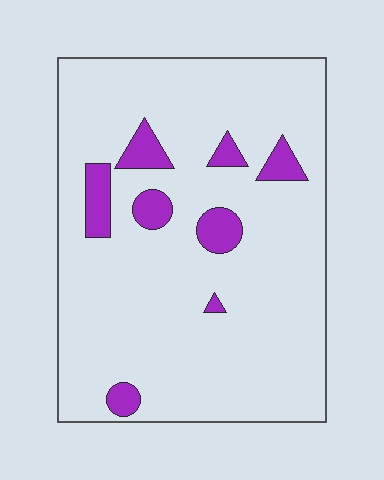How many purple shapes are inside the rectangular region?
8.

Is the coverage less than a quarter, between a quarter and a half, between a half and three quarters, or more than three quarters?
Less than a quarter.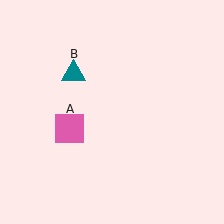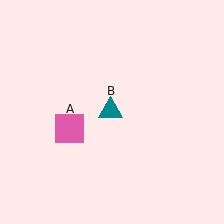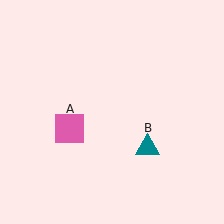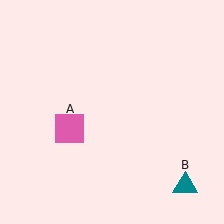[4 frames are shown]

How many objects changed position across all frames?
1 object changed position: teal triangle (object B).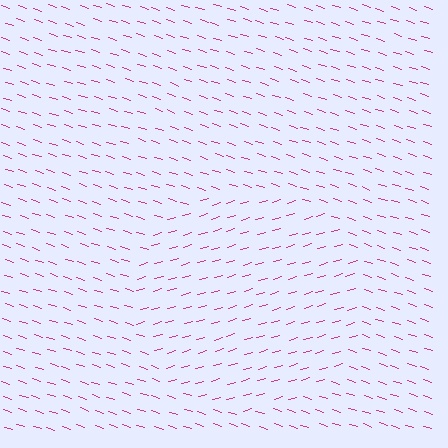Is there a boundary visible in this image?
Yes, there is a texture boundary formed by a change in line orientation.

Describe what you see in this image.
The image is filled with small magenta line segments. A circle region in the image has lines oriented differently from the surrounding lines, creating a visible texture boundary.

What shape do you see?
I see a circle.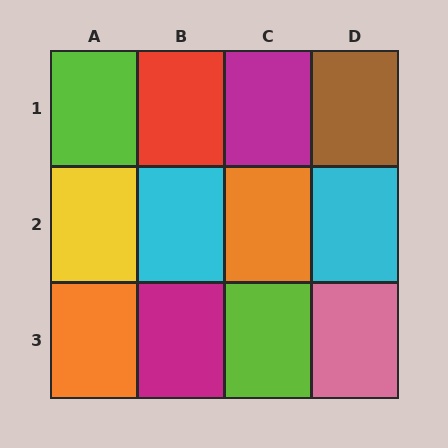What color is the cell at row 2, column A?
Yellow.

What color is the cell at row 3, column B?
Magenta.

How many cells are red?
1 cell is red.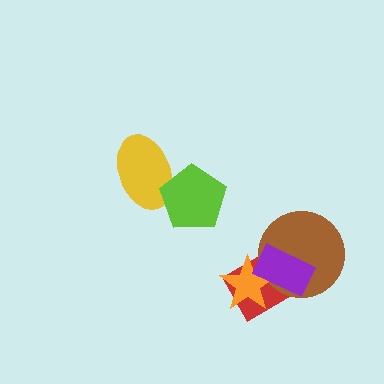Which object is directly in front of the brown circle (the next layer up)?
The orange star is directly in front of the brown circle.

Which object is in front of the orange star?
The purple rectangle is in front of the orange star.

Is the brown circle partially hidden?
Yes, it is partially covered by another shape.